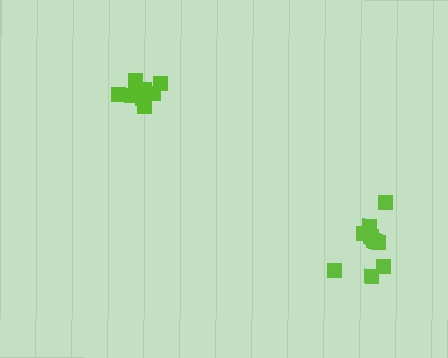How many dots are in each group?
Group 1: 11 dots, Group 2: 8 dots (19 total).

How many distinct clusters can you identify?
There are 2 distinct clusters.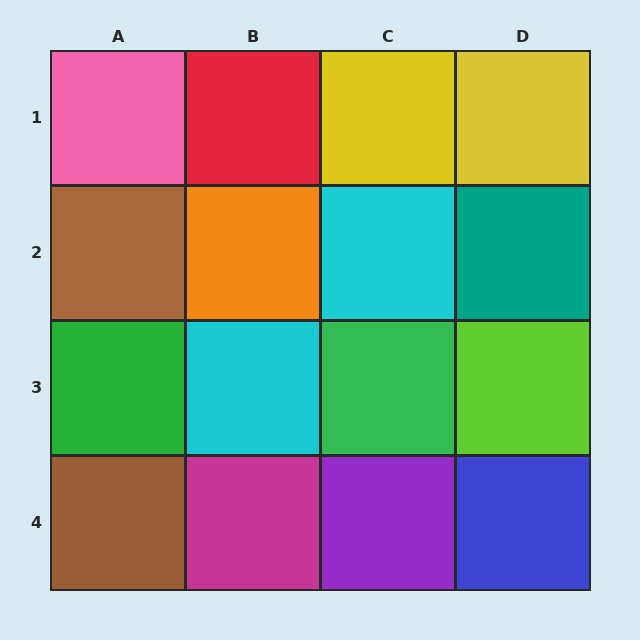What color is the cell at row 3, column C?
Green.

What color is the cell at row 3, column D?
Lime.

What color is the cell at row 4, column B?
Magenta.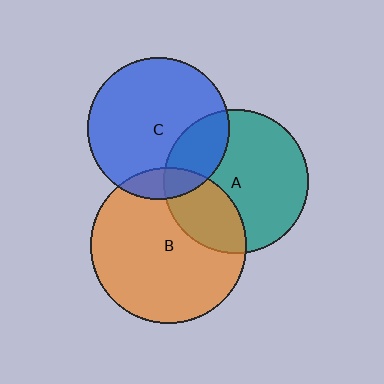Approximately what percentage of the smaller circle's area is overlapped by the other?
Approximately 25%.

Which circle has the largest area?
Circle B (orange).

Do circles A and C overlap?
Yes.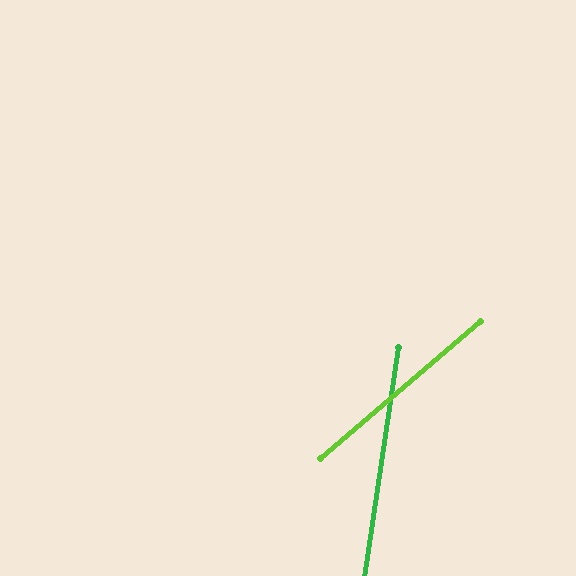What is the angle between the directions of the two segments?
Approximately 41 degrees.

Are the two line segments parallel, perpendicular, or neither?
Neither parallel nor perpendicular — they differ by about 41°.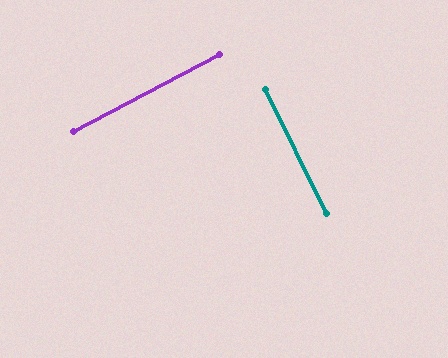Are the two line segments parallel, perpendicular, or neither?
Perpendicular — they meet at approximately 88°.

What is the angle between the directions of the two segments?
Approximately 88 degrees.